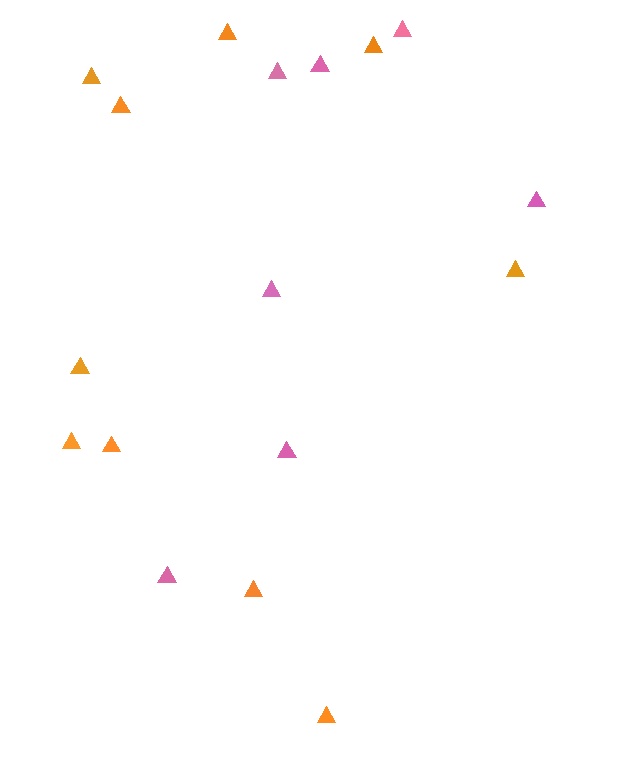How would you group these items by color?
There are 2 groups: one group of pink triangles (7) and one group of orange triangles (10).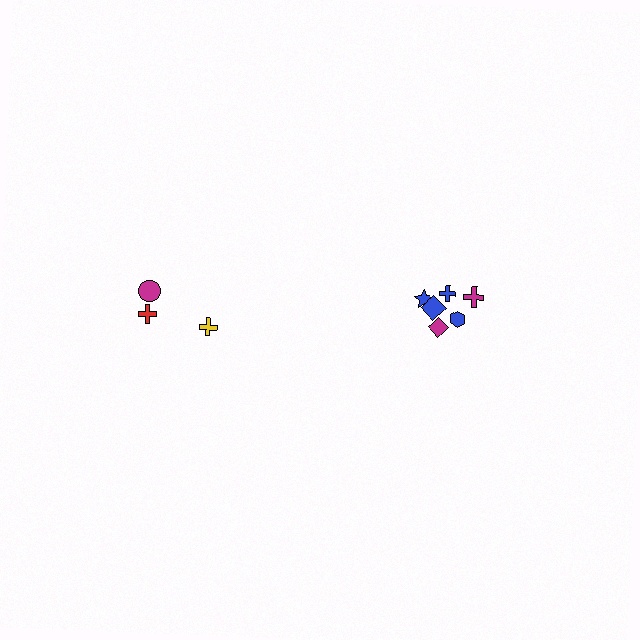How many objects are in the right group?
There are 6 objects.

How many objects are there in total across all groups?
There are 9 objects.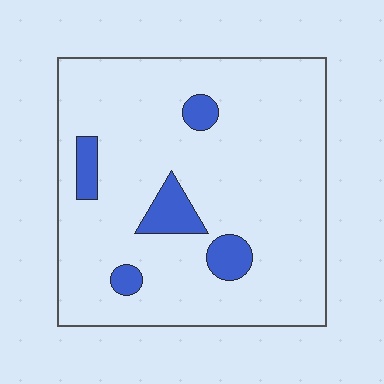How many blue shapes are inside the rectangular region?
5.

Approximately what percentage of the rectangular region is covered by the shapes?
Approximately 10%.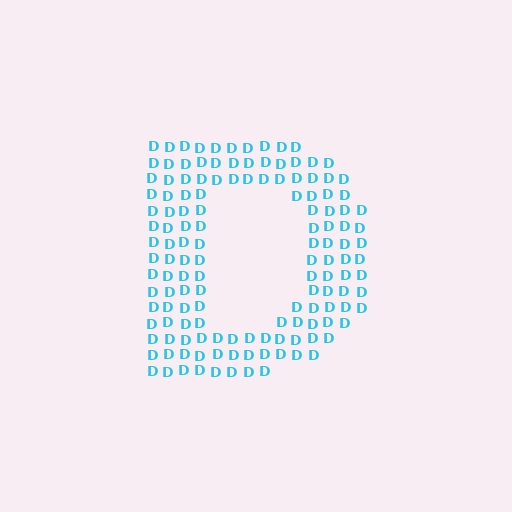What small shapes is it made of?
It is made of small letter D's.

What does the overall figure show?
The overall figure shows the letter D.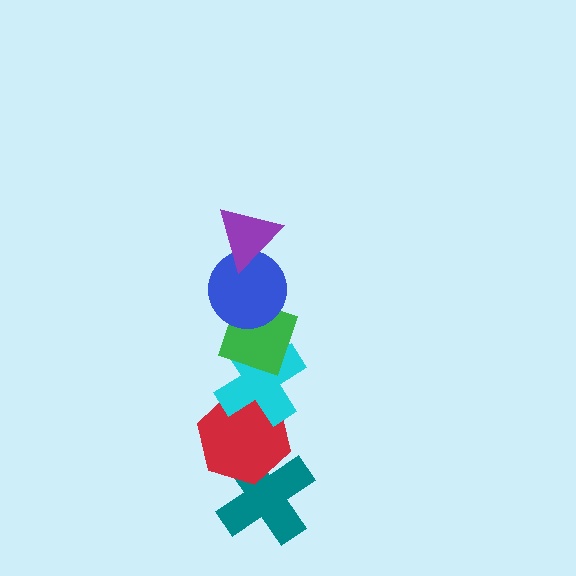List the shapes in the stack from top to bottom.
From top to bottom: the purple triangle, the blue circle, the green diamond, the cyan cross, the red hexagon, the teal cross.